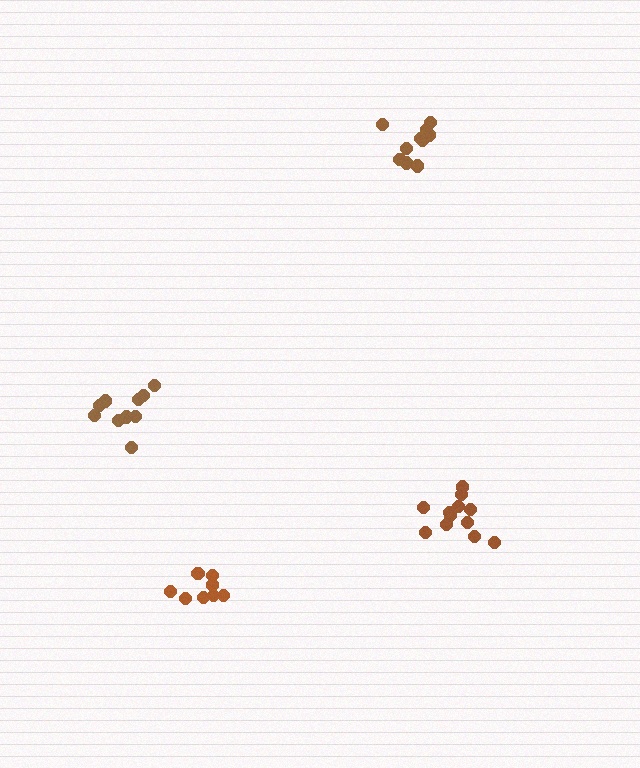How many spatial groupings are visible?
There are 4 spatial groupings.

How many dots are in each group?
Group 1: 8 dots, Group 2: 12 dots, Group 3: 10 dots, Group 4: 10 dots (40 total).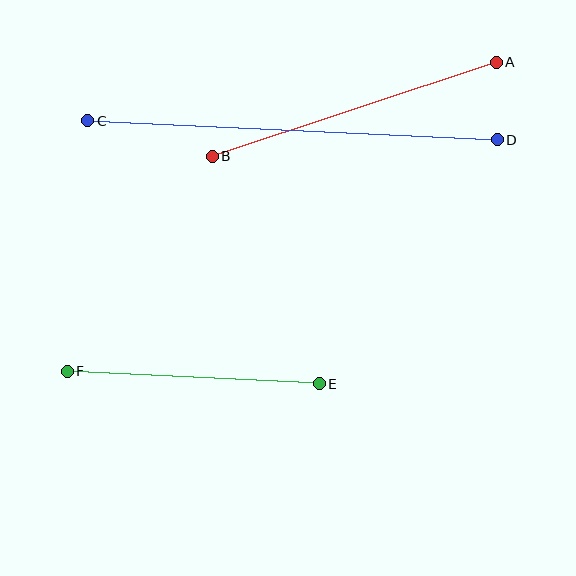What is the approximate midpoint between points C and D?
The midpoint is at approximately (292, 130) pixels.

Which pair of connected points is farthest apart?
Points C and D are farthest apart.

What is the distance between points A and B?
The distance is approximately 299 pixels.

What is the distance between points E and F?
The distance is approximately 252 pixels.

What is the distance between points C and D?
The distance is approximately 410 pixels.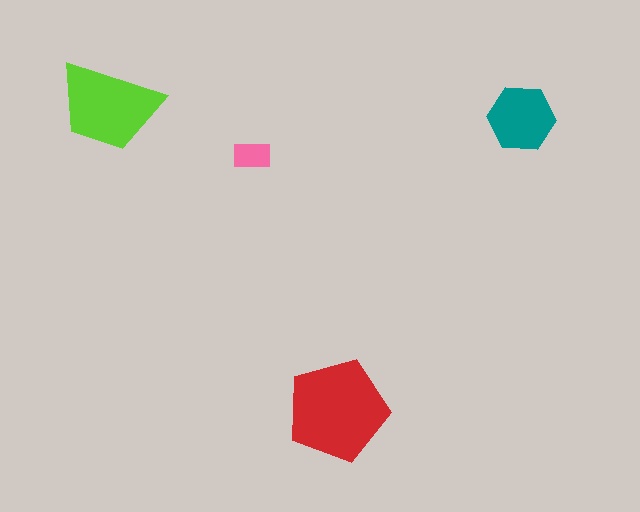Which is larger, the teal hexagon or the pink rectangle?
The teal hexagon.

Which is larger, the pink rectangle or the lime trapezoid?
The lime trapezoid.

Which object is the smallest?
The pink rectangle.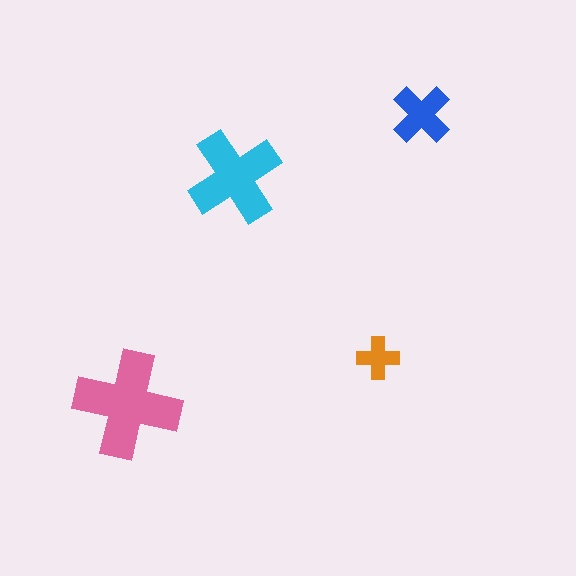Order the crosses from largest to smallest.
the pink one, the cyan one, the blue one, the orange one.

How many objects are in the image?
There are 4 objects in the image.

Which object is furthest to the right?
The blue cross is rightmost.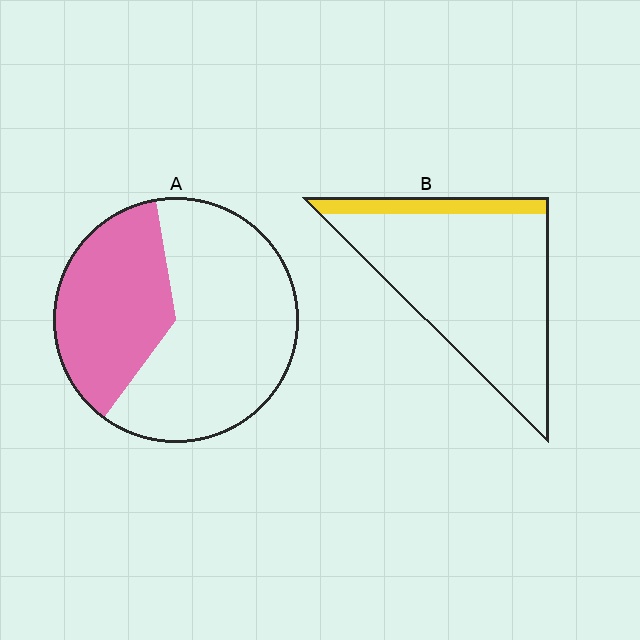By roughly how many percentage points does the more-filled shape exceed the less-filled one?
By roughly 25 percentage points (A over B).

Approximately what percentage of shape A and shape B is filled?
A is approximately 35% and B is approximately 15%.